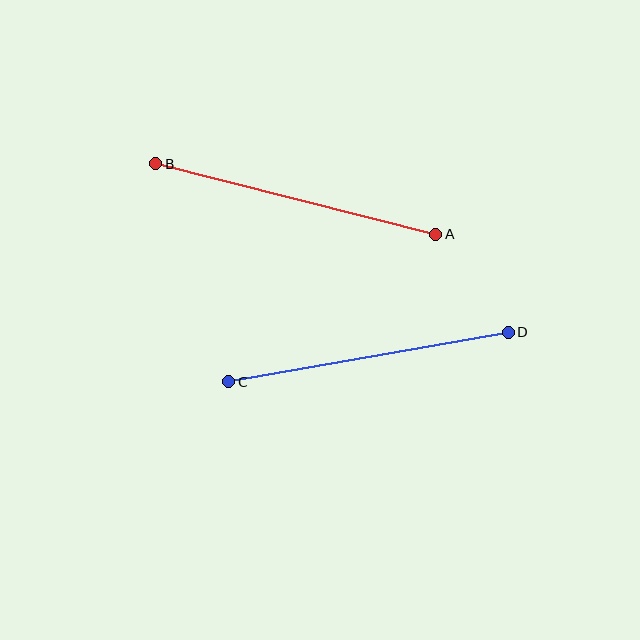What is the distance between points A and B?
The distance is approximately 289 pixels.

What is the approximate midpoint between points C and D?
The midpoint is at approximately (368, 357) pixels.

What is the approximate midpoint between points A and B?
The midpoint is at approximately (296, 199) pixels.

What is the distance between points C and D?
The distance is approximately 284 pixels.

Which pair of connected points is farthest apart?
Points A and B are farthest apart.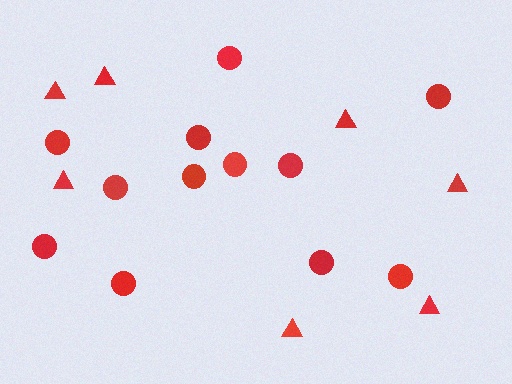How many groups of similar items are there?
There are 2 groups: one group of circles (12) and one group of triangles (7).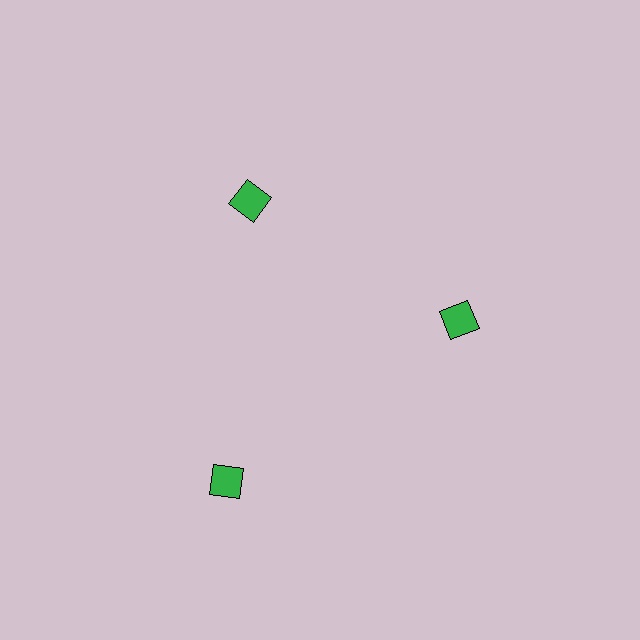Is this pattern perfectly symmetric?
No. The 3 green squares are arranged in a ring, but one element near the 7 o'clock position is pushed outward from the center, breaking the 3-fold rotational symmetry.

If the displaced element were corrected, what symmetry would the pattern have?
It would have 3-fold rotational symmetry — the pattern would map onto itself every 120 degrees.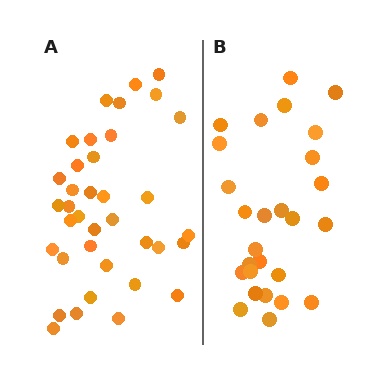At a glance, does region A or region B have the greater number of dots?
Region A (the left region) has more dots.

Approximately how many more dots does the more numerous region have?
Region A has roughly 10 or so more dots than region B.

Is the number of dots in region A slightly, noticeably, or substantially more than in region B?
Region A has noticeably more, but not dramatically so. The ratio is roughly 1.4 to 1.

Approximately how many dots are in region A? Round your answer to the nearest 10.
About 40 dots. (The exact count is 37, which rounds to 40.)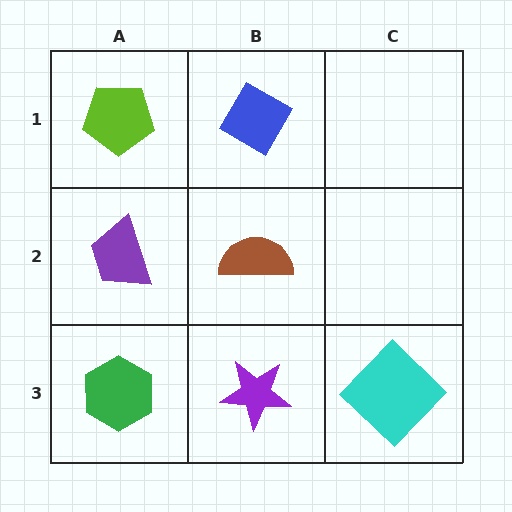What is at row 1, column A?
A lime pentagon.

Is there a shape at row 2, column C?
No, that cell is empty.